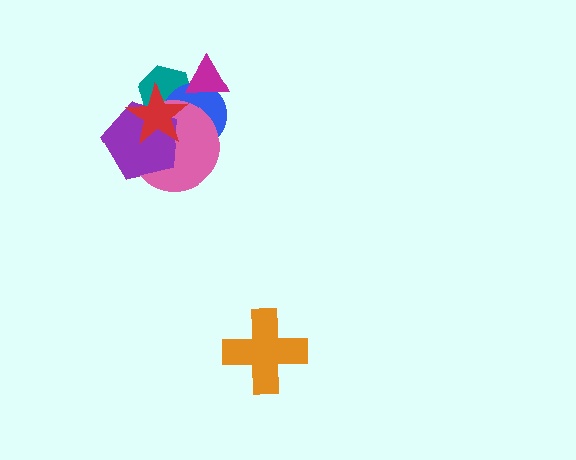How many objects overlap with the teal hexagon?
5 objects overlap with the teal hexagon.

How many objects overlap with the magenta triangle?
2 objects overlap with the magenta triangle.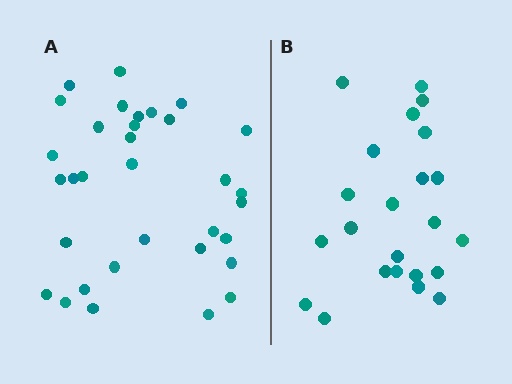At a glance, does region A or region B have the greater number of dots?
Region A (the left region) has more dots.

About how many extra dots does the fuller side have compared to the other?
Region A has roughly 10 or so more dots than region B.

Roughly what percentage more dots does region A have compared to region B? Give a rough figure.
About 45% more.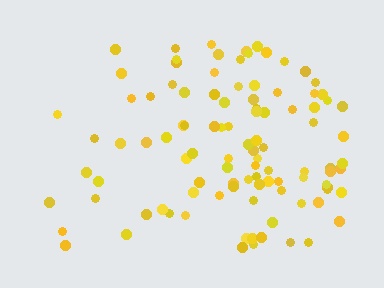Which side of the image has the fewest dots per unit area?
The left.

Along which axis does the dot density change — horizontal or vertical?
Horizontal.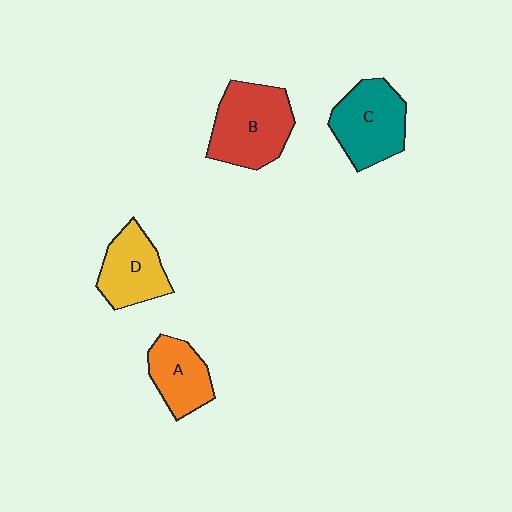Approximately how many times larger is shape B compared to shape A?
Approximately 1.5 times.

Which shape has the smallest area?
Shape A (orange).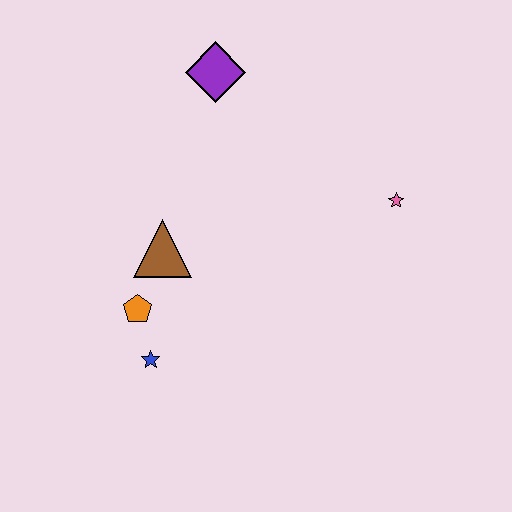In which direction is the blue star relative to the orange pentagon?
The blue star is below the orange pentagon.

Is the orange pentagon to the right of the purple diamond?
No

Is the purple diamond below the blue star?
No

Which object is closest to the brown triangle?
The orange pentagon is closest to the brown triangle.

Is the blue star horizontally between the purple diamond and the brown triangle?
No